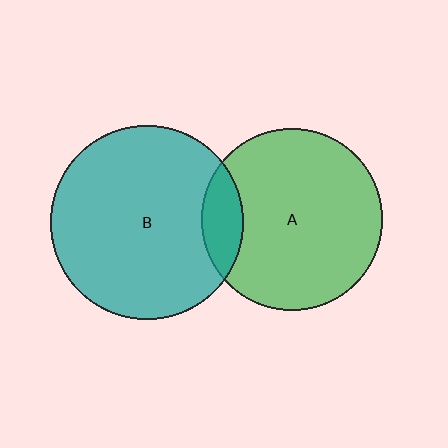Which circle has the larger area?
Circle B (teal).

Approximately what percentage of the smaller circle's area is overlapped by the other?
Approximately 15%.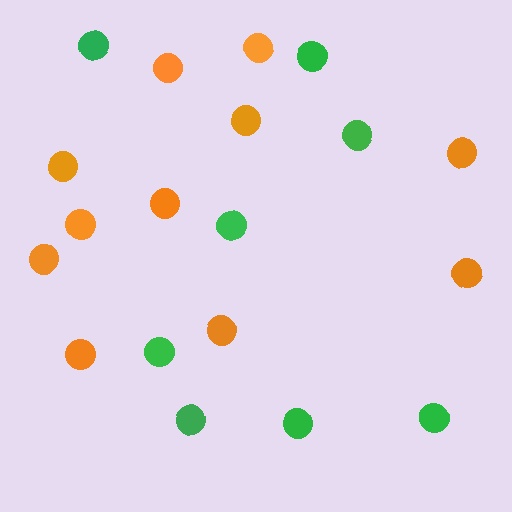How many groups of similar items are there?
There are 2 groups: one group of green circles (8) and one group of orange circles (11).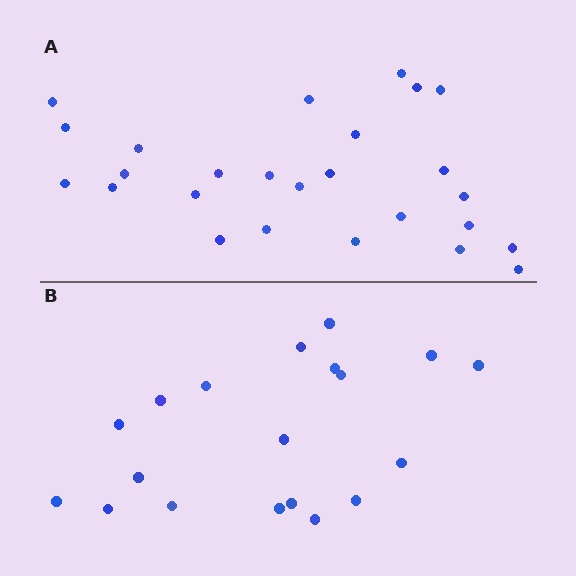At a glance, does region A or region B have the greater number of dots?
Region A (the top region) has more dots.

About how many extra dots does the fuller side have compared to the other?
Region A has roughly 8 or so more dots than region B.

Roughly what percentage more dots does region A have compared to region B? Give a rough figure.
About 35% more.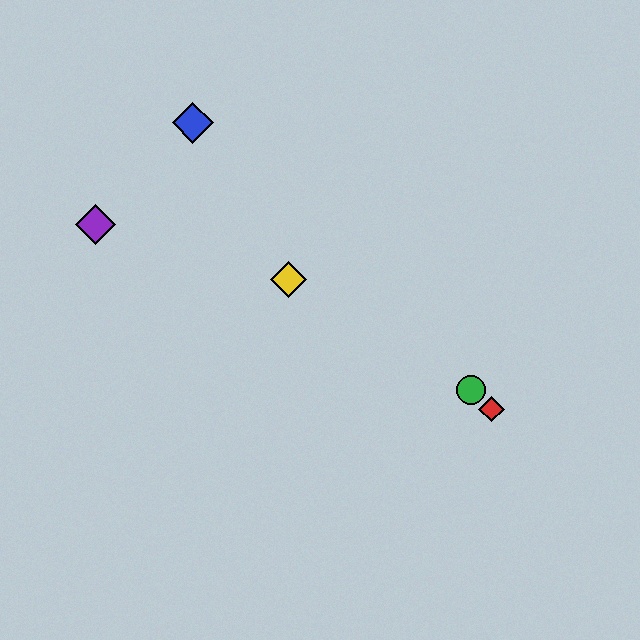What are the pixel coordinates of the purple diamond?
The purple diamond is at (96, 225).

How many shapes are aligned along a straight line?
3 shapes (the red diamond, the blue diamond, the green circle) are aligned along a straight line.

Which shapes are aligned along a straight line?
The red diamond, the blue diamond, the green circle are aligned along a straight line.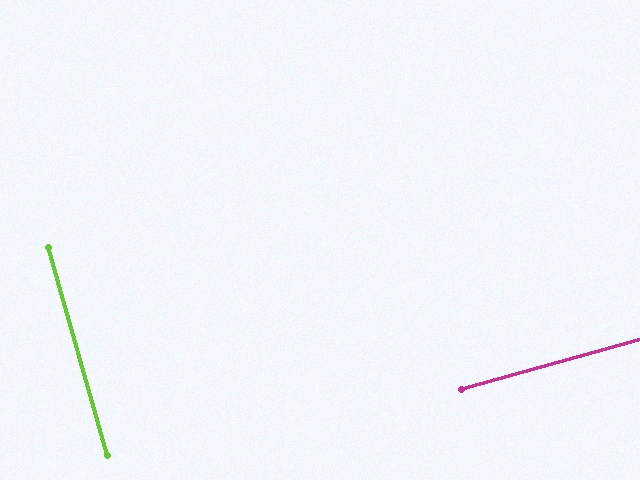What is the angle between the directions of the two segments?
Approximately 90 degrees.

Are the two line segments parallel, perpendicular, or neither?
Perpendicular — they meet at approximately 90°.